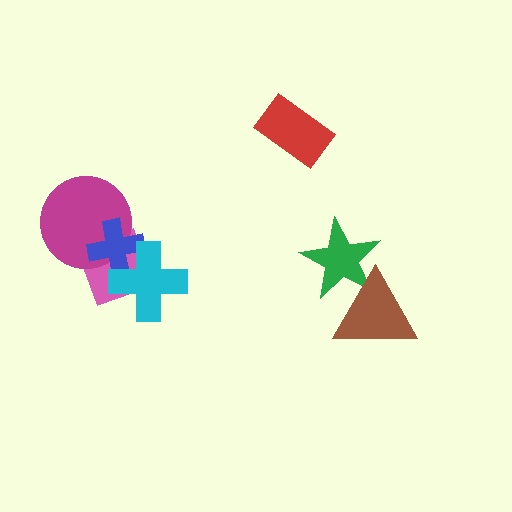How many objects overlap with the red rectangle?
0 objects overlap with the red rectangle.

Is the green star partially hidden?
Yes, it is partially covered by another shape.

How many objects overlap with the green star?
1 object overlaps with the green star.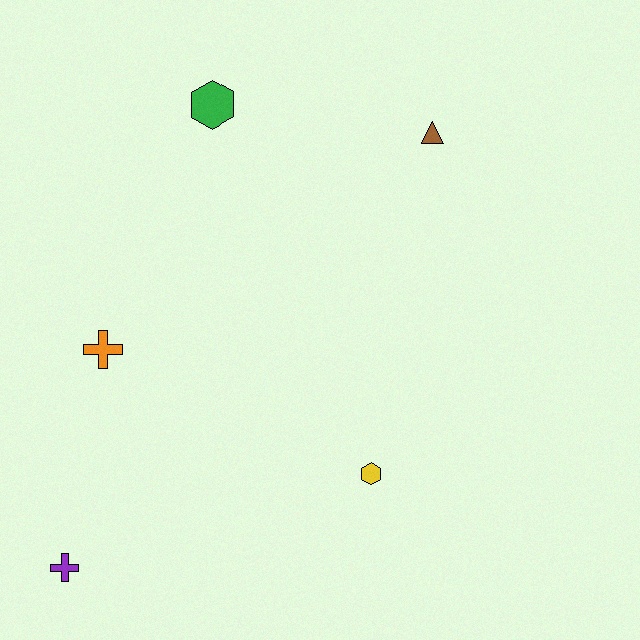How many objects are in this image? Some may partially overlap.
There are 5 objects.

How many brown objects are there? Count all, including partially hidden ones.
There is 1 brown object.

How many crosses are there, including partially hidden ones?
There are 2 crosses.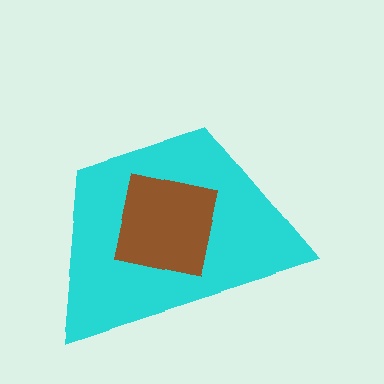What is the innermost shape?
The brown square.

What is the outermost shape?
The cyan trapezoid.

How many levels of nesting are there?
2.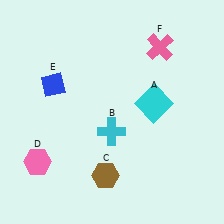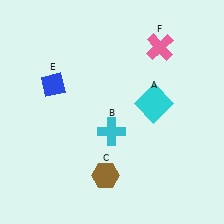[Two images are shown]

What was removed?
The pink hexagon (D) was removed in Image 2.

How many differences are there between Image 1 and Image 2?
There is 1 difference between the two images.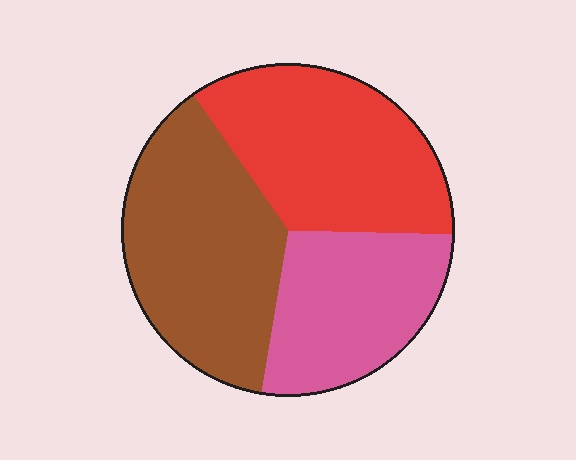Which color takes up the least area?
Pink, at roughly 25%.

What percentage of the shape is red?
Red takes up about one third (1/3) of the shape.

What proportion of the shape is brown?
Brown takes up between a quarter and a half of the shape.